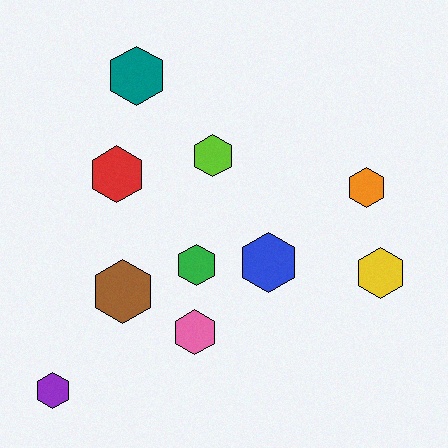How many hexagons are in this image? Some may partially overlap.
There are 10 hexagons.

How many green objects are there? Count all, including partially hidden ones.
There is 1 green object.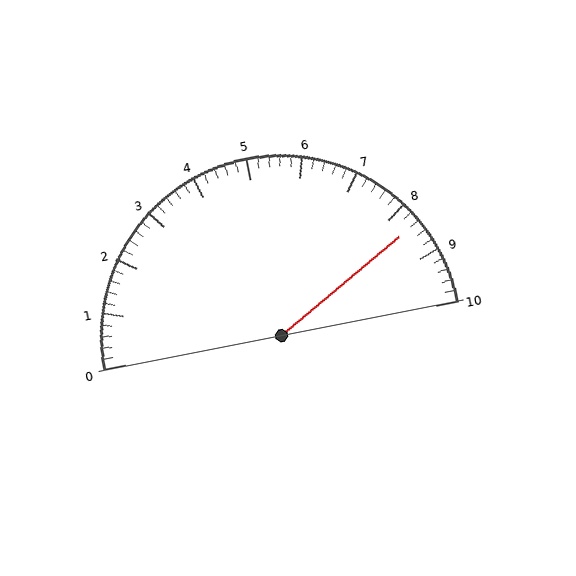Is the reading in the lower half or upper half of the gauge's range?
The reading is in the upper half of the range (0 to 10).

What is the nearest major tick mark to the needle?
The nearest major tick mark is 8.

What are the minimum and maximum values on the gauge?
The gauge ranges from 0 to 10.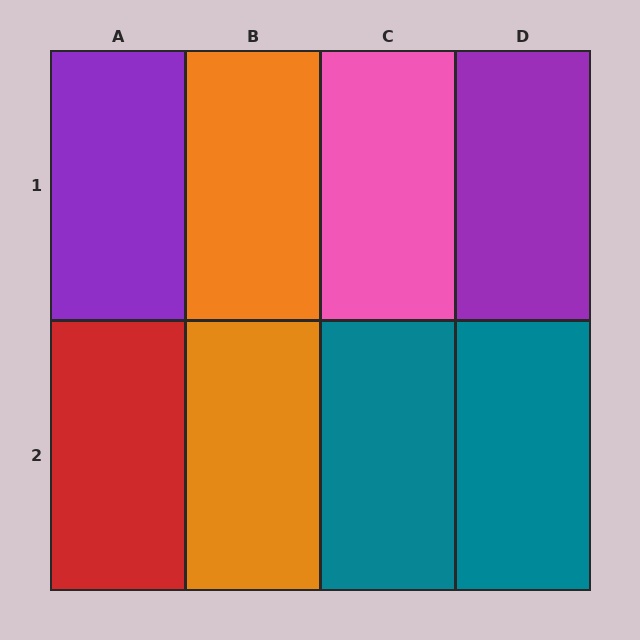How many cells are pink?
1 cell is pink.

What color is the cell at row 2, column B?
Orange.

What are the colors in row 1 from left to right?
Purple, orange, pink, purple.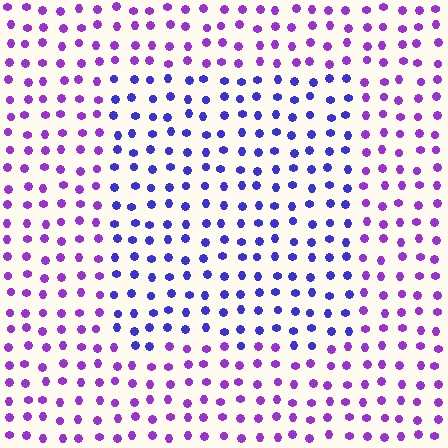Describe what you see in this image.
The image is filled with small purple elements in a uniform arrangement. A rectangle-shaped region is visible where the elements are tinted to a slightly different hue, forming a subtle color boundary.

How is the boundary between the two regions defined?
The boundary is defined purely by a slight shift in hue (about 37 degrees). Spacing, size, and orientation are identical on both sides.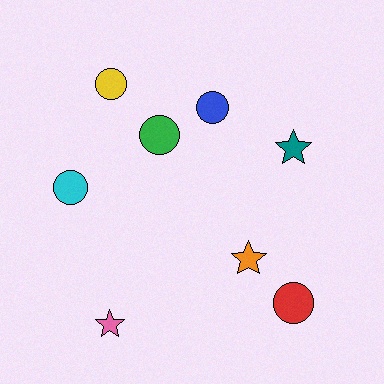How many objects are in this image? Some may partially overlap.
There are 8 objects.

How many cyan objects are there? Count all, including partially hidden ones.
There is 1 cyan object.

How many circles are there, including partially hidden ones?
There are 5 circles.